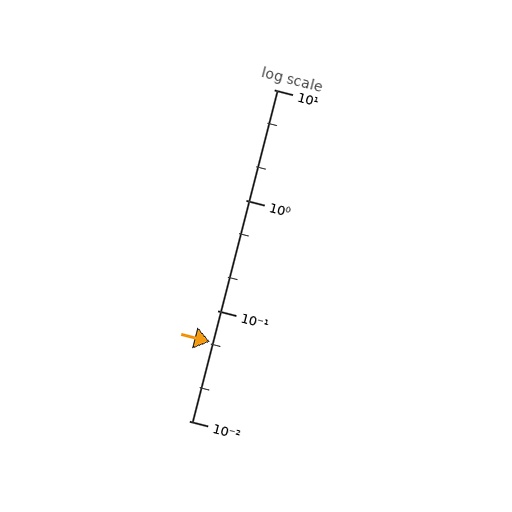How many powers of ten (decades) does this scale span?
The scale spans 3 decades, from 0.01 to 10.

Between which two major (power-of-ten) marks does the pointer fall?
The pointer is between 0.01 and 0.1.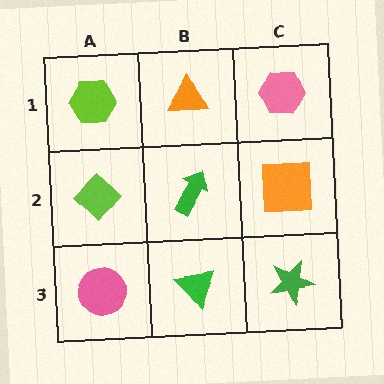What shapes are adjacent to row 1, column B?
A green arrow (row 2, column B), a lime hexagon (row 1, column A), a pink hexagon (row 1, column C).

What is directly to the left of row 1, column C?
An orange triangle.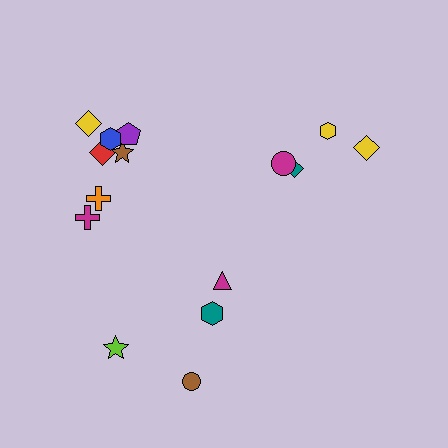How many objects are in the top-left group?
There are 7 objects.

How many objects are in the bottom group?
There are 4 objects.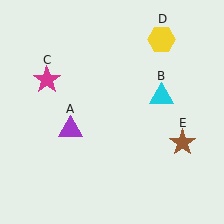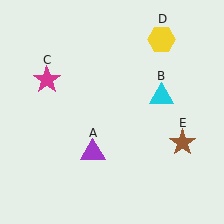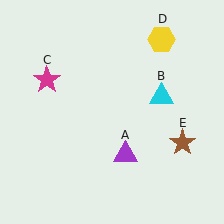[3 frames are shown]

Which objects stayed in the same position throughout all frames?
Cyan triangle (object B) and magenta star (object C) and yellow hexagon (object D) and brown star (object E) remained stationary.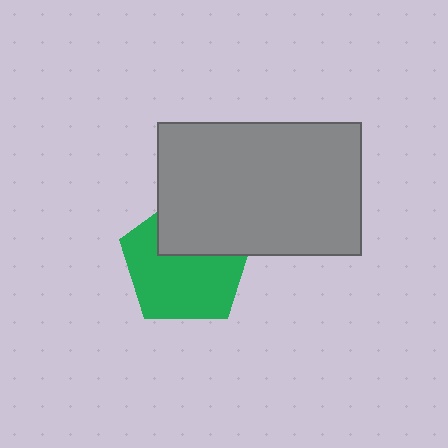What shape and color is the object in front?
The object in front is a gray rectangle.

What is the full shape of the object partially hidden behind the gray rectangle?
The partially hidden object is a green pentagon.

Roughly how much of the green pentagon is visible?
About half of it is visible (roughly 65%).